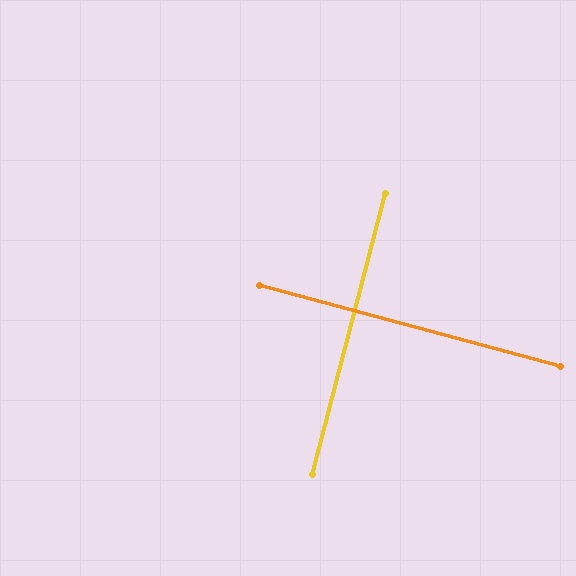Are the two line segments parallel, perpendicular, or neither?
Perpendicular — they meet at approximately 90°.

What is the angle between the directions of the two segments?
Approximately 90 degrees.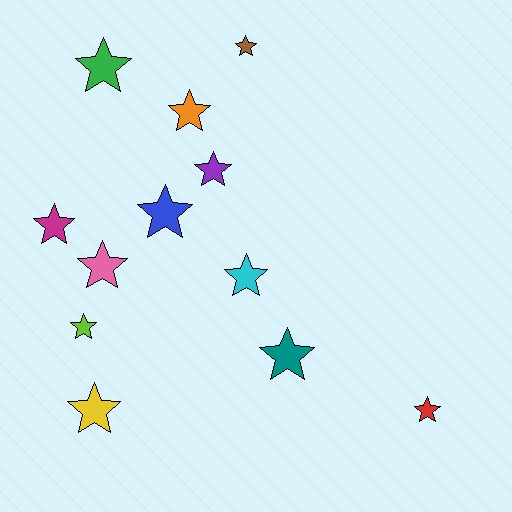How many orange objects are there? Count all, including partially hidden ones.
There is 1 orange object.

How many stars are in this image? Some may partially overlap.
There are 12 stars.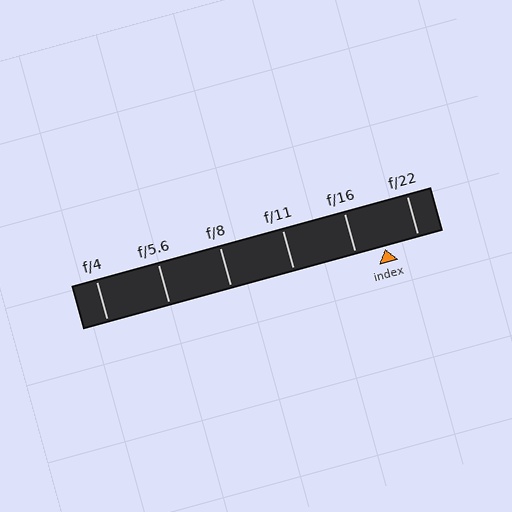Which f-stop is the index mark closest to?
The index mark is closest to f/16.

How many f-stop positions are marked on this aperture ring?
There are 6 f-stop positions marked.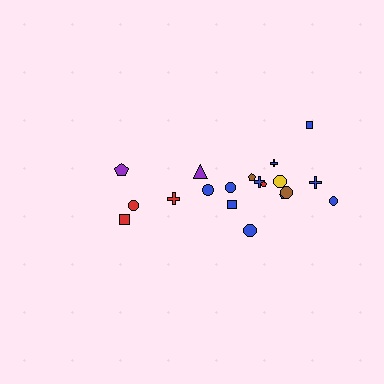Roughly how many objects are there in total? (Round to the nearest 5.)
Roughly 20 objects in total.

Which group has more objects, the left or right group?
The right group.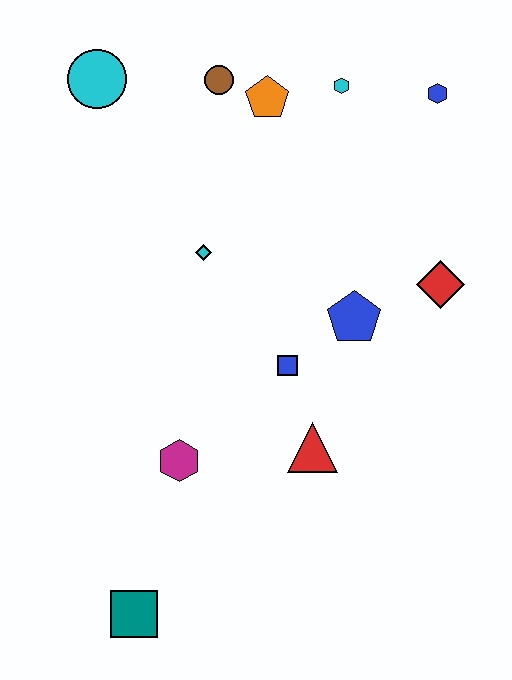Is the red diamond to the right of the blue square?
Yes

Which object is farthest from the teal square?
The blue hexagon is farthest from the teal square.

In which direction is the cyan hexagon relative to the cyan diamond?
The cyan hexagon is above the cyan diamond.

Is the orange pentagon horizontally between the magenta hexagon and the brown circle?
No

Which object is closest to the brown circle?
The orange pentagon is closest to the brown circle.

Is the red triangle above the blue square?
No